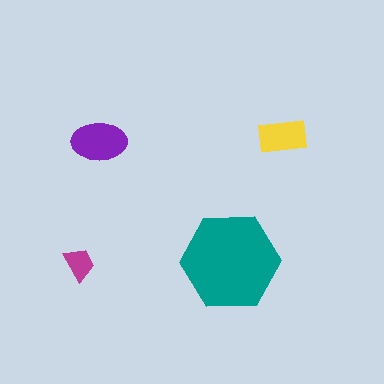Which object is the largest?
The teal hexagon.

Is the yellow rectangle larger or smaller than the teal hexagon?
Smaller.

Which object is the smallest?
The magenta trapezoid.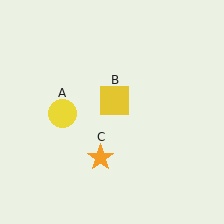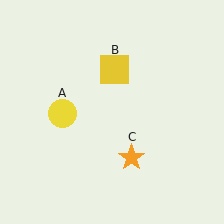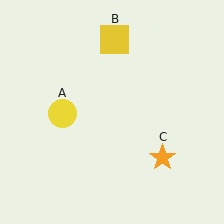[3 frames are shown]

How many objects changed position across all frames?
2 objects changed position: yellow square (object B), orange star (object C).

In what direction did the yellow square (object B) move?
The yellow square (object B) moved up.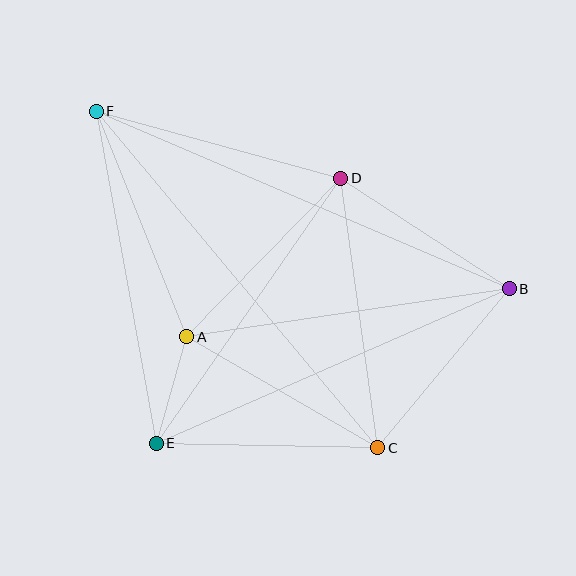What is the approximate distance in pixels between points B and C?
The distance between B and C is approximately 206 pixels.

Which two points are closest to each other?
Points A and E are closest to each other.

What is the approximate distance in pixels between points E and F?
The distance between E and F is approximately 337 pixels.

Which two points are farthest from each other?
Points B and F are farthest from each other.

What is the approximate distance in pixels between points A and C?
The distance between A and C is approximately 221 pixels.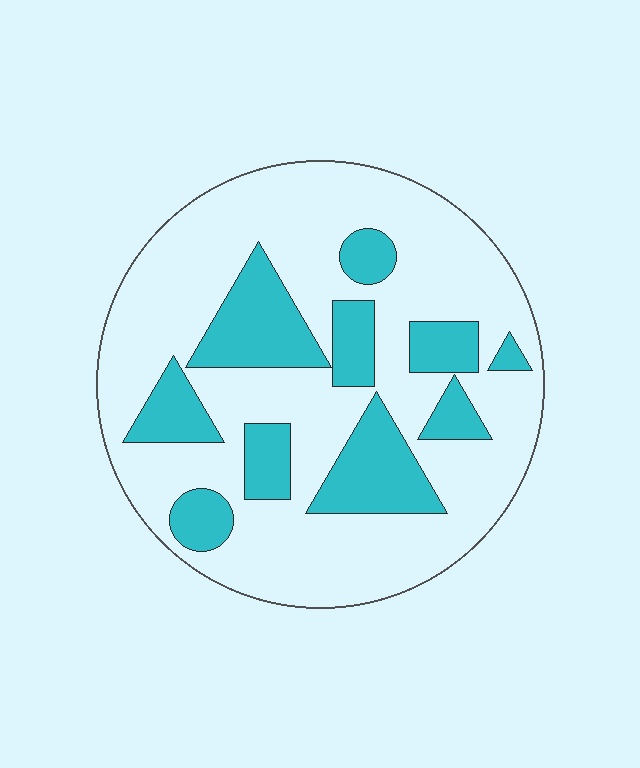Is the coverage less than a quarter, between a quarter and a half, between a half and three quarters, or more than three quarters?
Between a quarter and a half.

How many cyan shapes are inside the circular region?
10.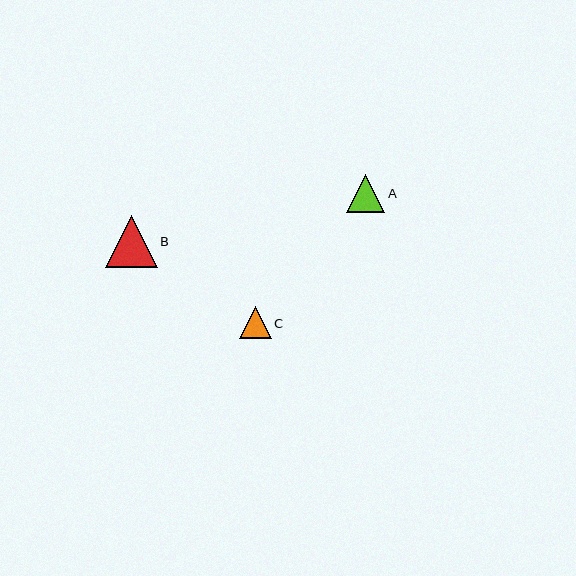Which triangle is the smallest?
Triangle C is the smallest with a size of approximately 32 pixels.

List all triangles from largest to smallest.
From largest to smallest: B, A, C.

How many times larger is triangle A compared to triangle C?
Triangle A is approximately 1.2 times the size of triangle C.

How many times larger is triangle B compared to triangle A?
Triangle B is approximately 1.4 times the size of triangle A.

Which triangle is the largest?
Triangle B is the largest with a size of approximately 51 pixels.